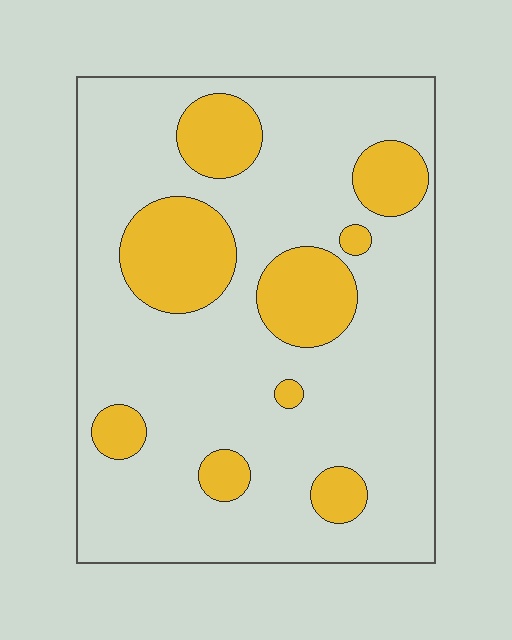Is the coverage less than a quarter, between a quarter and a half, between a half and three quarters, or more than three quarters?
Less than a quarter.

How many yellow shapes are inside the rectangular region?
9.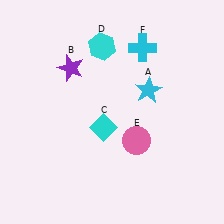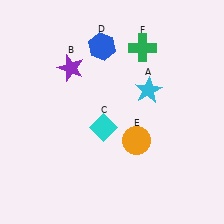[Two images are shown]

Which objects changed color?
D changed from cyan to blue. E changed from pink to orange. F changed from cyan to green.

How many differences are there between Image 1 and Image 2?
There are 3 differences between the two images.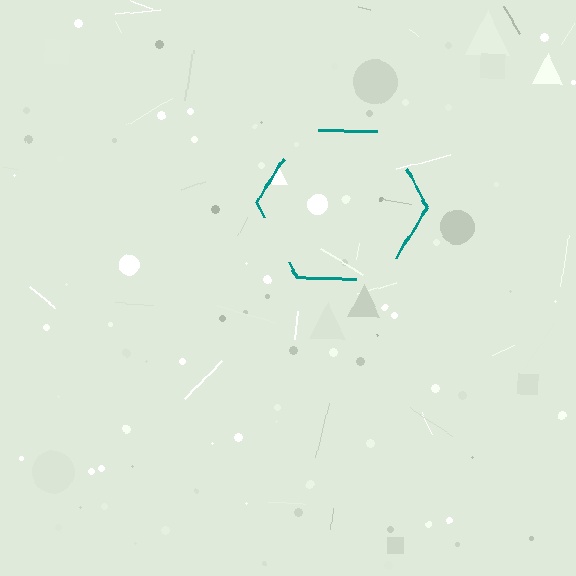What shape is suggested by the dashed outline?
The dashed outline suggests a hexagon.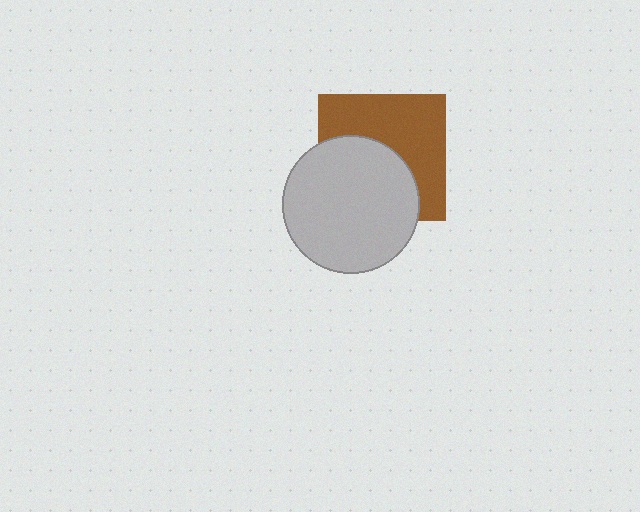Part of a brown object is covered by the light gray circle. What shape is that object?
It is a square.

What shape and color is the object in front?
The object in front is a light gray circle.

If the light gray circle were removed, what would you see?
You would see the complete brown square.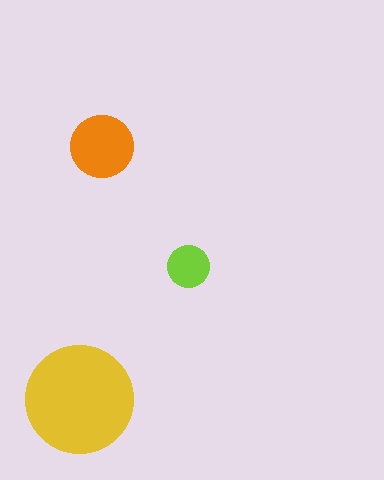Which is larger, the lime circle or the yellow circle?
The yellow one.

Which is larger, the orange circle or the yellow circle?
The yellow one.